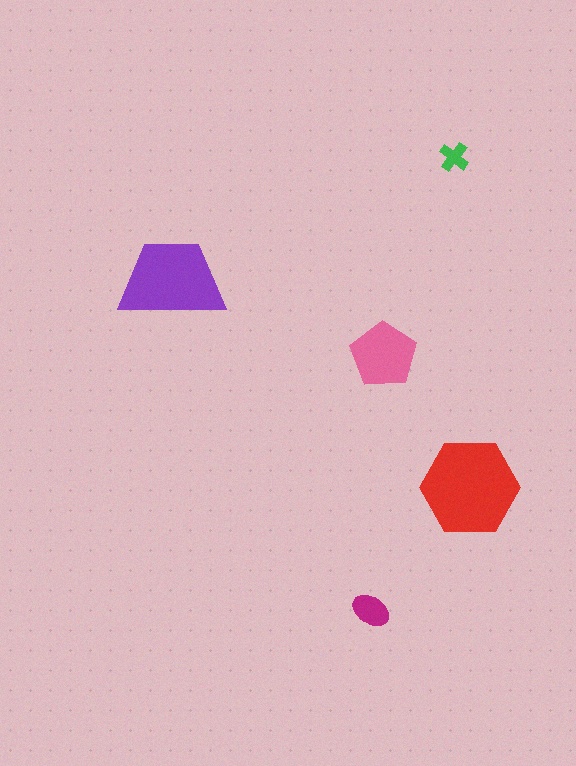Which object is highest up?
The green cross is topmost.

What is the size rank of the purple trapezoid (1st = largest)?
2nd.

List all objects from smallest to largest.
The green cross, the magenta ellipse, the pink pentagon, the purple trapezoid, the red hexagon.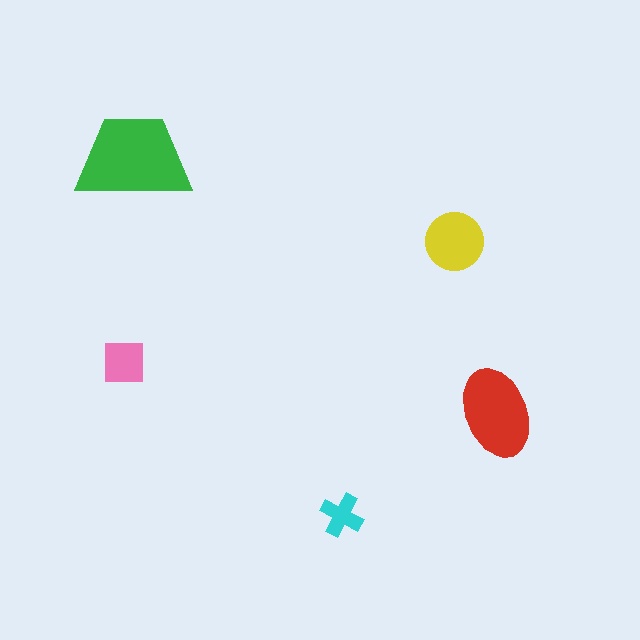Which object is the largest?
The green trapezoid.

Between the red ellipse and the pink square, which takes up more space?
The red ellipse.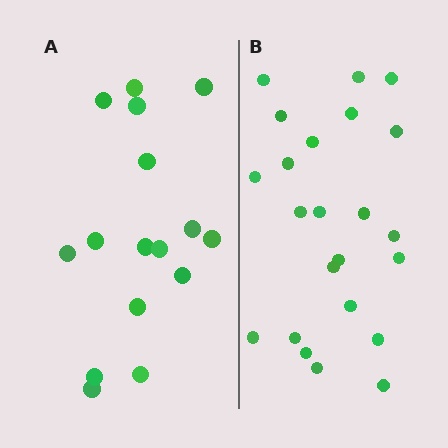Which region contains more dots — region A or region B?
Region B (the right region) has more dots.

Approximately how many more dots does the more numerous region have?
Region B has roughly 8 or so more dots than region A.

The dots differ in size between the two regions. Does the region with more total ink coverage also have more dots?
No. Region A has more total ink coverage because its dots are larger, but region B actually contains more individual dots. Total area can be misleading — the number of items is what matters here.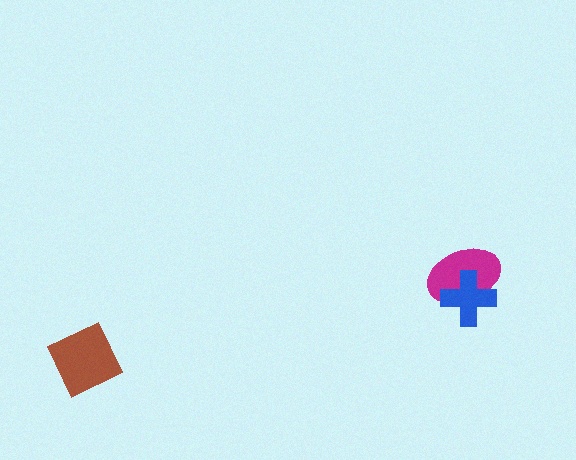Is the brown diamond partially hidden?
No, no other shape covers it.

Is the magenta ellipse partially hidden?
Yes, it is partially covered by another shape.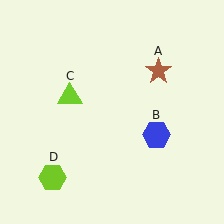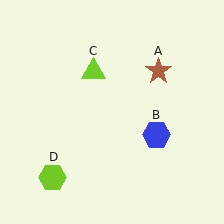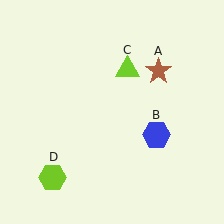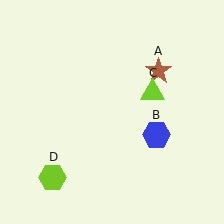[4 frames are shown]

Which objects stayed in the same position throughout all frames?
Brown star (object A) and blue hexagon (object B) and lime hexagon (object D) remained stationary.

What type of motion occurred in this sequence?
The lime triangle (object C) rotated clockwise around the center of the scene.